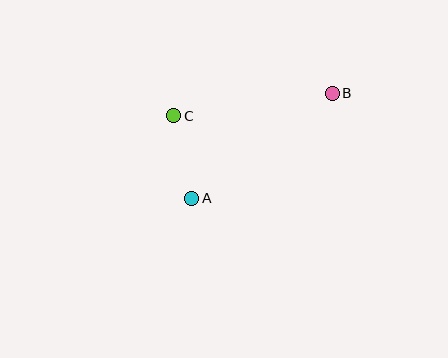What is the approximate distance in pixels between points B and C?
The distance between B and C is approximately 160 pixels.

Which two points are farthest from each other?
Points A and B are farthest from each other.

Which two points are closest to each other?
Points A and C are closest to each other.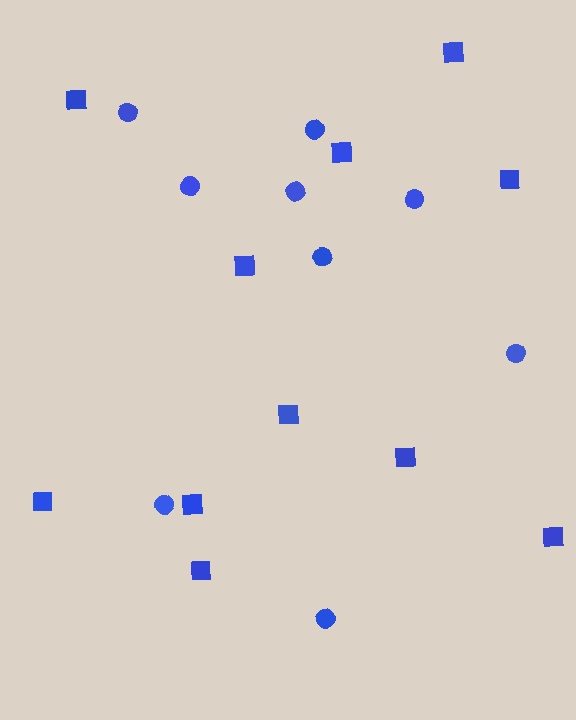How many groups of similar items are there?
There are 2 groups: one group of squares (11) and one group of circles (9).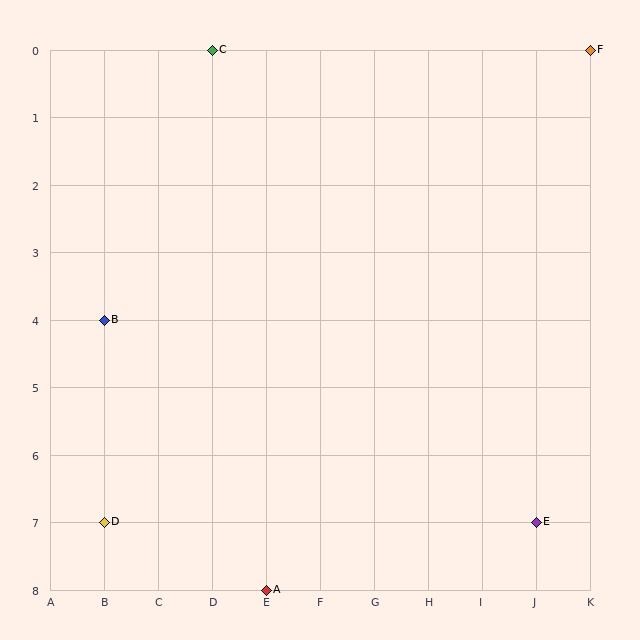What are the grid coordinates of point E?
Point E is at grid coordinates (J, 7).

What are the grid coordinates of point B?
Point B is at grid coordinates (B, 4).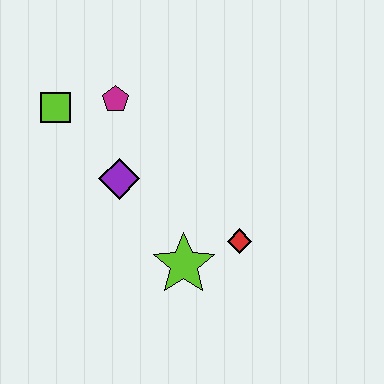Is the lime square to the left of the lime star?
Yes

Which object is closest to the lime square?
The magenta pentagon is closest to the lime square.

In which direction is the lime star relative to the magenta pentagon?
The lime star is below the magenta pentagon.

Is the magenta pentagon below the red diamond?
No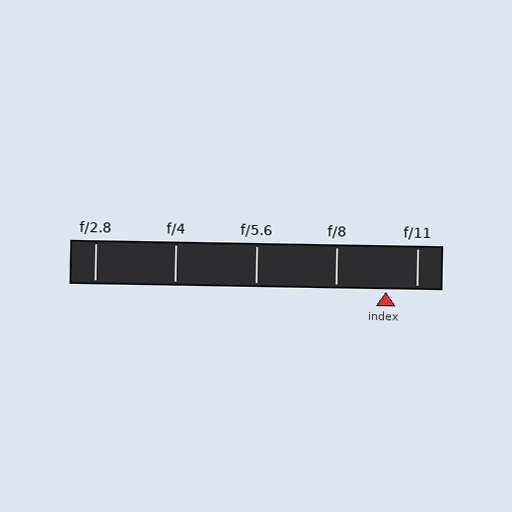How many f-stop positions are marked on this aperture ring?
There are 5 f-stop positions marked.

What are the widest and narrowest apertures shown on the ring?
The widest aperture shown is f/2.8 and the narrowest is f/11.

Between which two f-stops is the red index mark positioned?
The index mark is between f/8 and f/11.